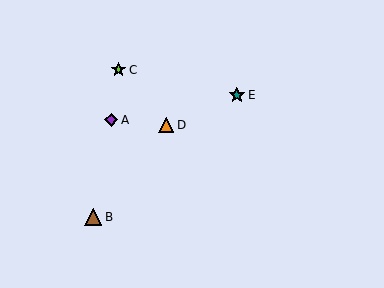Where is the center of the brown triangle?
The center of the brown triangle is at (93, 217).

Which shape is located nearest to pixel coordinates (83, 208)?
The brown triangle (labeled B) at (93, 217) is nearest to that location.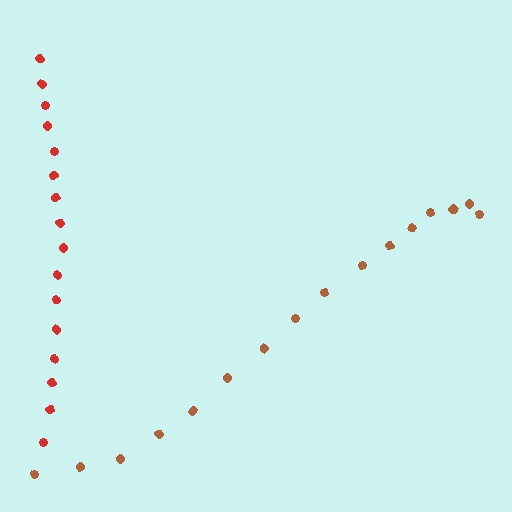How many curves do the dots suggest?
There are 2 distinct paths.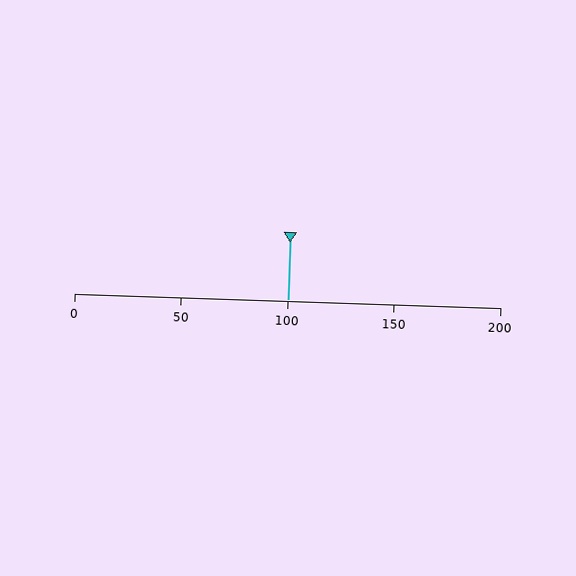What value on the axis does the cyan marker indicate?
The marker indicates approximately 100.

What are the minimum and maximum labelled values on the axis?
The axis runs from 0 to 200.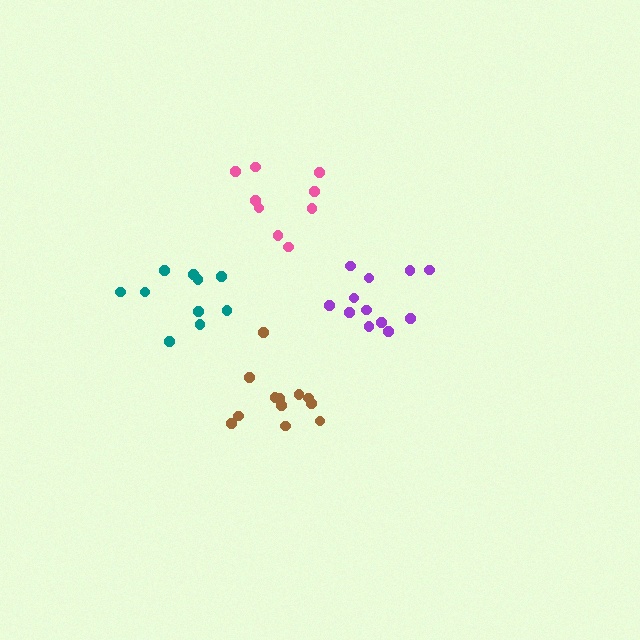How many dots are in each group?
Group 1: 10 dots, Group 2: 12 dots, Group 3: 12 dots, Group 4: 9 dots (43 total).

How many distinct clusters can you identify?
There are 4 distinct clusters.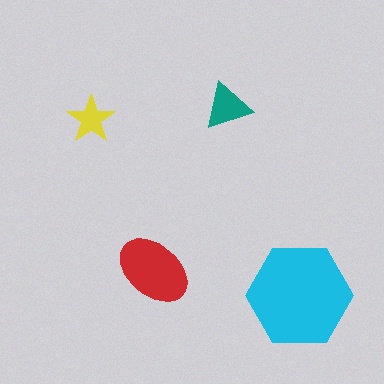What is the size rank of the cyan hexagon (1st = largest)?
1st.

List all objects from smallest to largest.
The yellow star, the teal triangle, the red ellipse, the cyan hexagon.